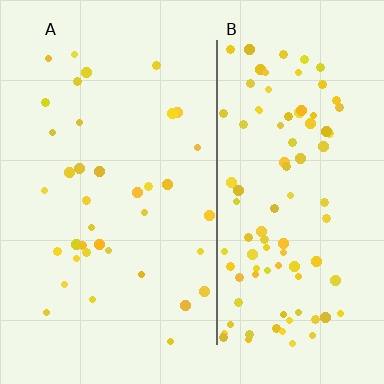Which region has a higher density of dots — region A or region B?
B (the right).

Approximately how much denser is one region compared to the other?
Approximately 2.7× — region B over region A.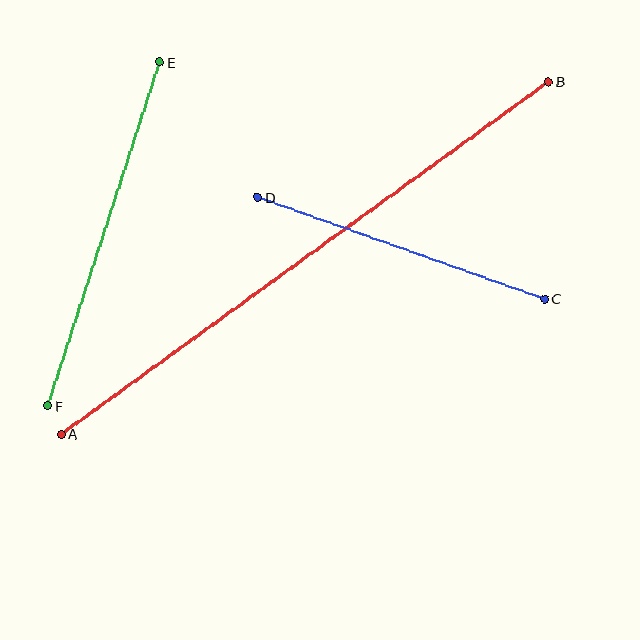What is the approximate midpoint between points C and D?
The midpoint is at approximately (402, 248) pixels.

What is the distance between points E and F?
The distance is approximately 362 pixels.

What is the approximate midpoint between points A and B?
The midpoint is at approximately (305, 258) pixels.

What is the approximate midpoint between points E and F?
The midpoint is at approximately (104, 234) pixels.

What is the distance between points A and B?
The distance is approximately 601 pixels.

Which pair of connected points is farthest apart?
Points A and B are farthest apart.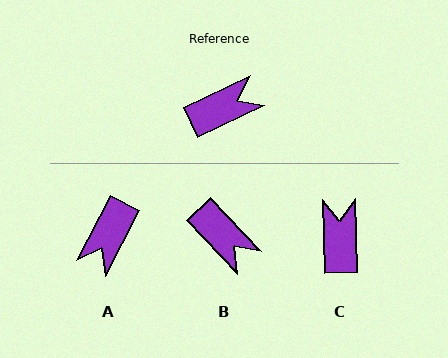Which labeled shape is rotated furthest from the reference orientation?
A, about 143 degrees away.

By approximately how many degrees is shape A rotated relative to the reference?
Approximately 143 degrees clockwise.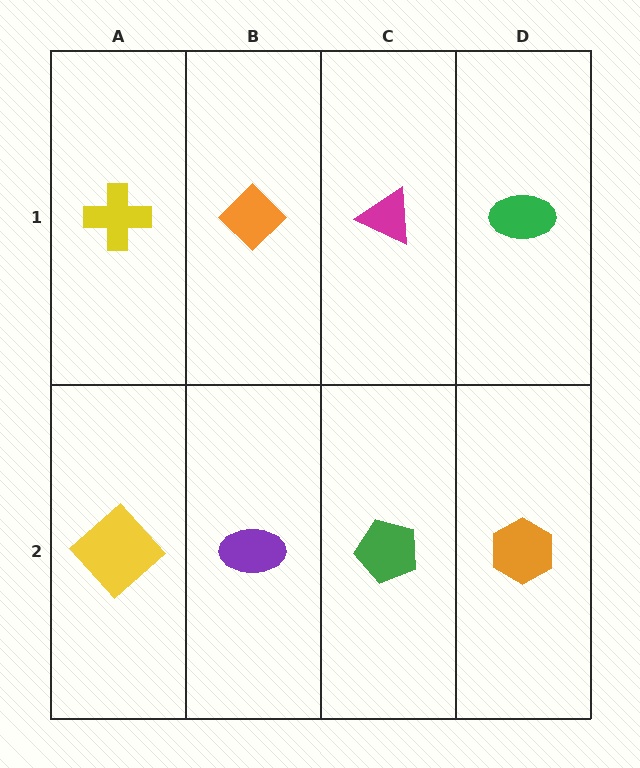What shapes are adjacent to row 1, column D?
An orange hexagon (row 2, column D), a magenta triangle (row 1, column C).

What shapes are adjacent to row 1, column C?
A green pentagon (row 2, column C), an orange diamond (row 1, column B), a green ellipse (row 1, column D).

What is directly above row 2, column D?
A green ellipse.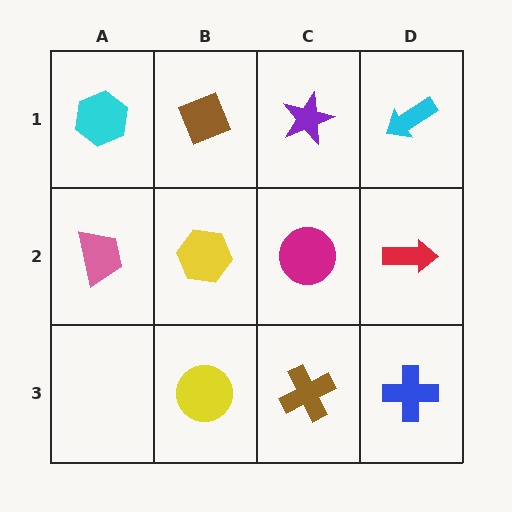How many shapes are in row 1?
4 shapes.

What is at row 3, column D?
A blue cross.